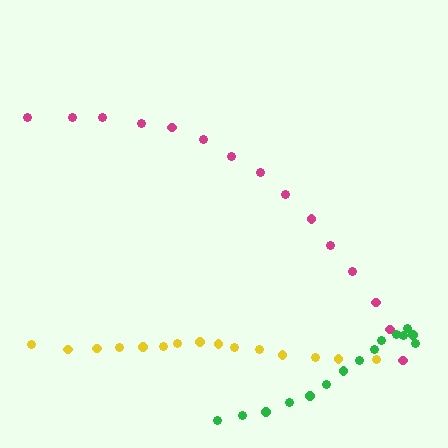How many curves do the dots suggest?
There are 3 distinct paths.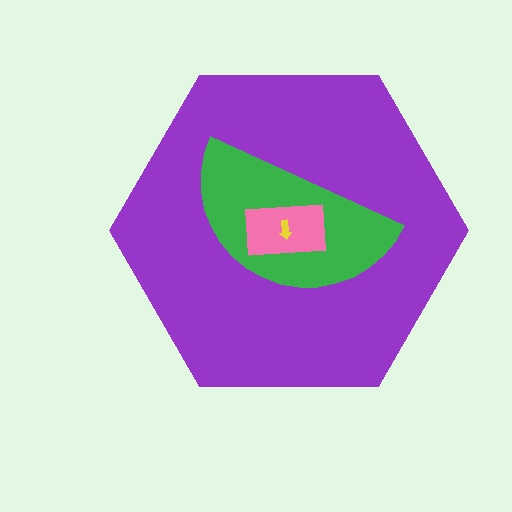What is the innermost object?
The yellow arrow.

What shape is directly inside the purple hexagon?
The green semicircle.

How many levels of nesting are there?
4.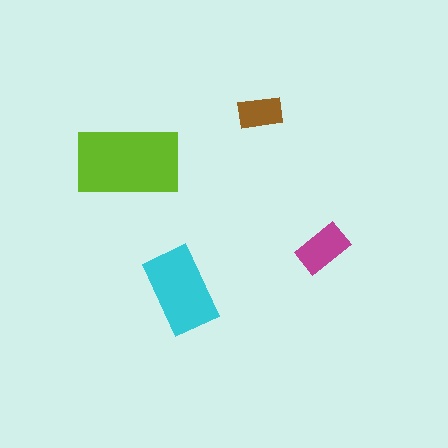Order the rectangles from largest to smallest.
the lime one, the cyan one, the magenta one, the brown one.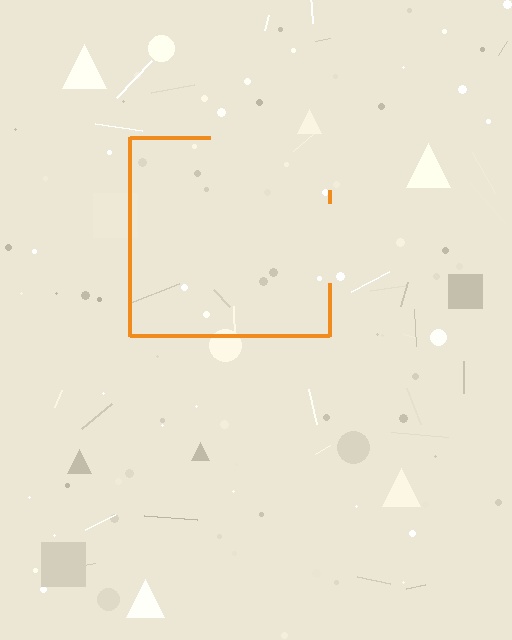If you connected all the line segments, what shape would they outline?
They would outline a square.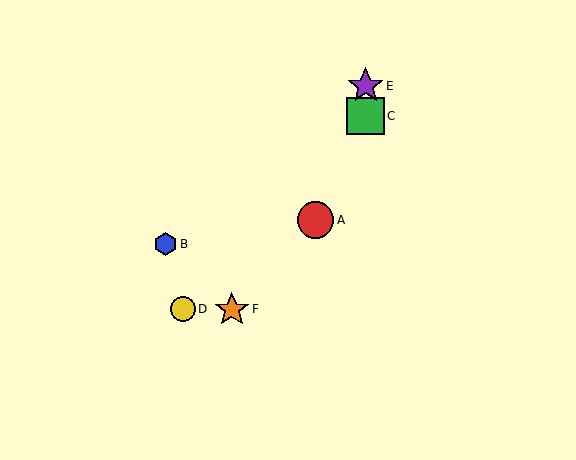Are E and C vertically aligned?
Yes, both are at x≈366.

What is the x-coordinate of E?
Object E is at x≈366.